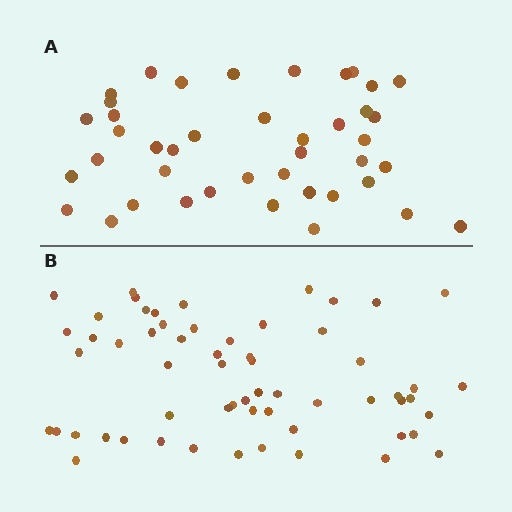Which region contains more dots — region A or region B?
Region B (the bottom region) has more dots.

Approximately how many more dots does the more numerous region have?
Region B has approximately 20 more dots than region A.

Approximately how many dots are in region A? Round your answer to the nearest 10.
About 40 dots. (The exact count is 42, which rounds to 40.)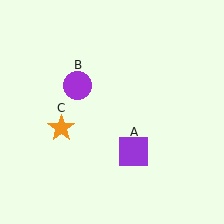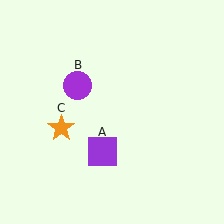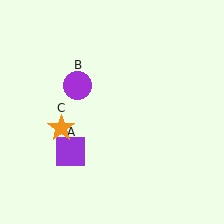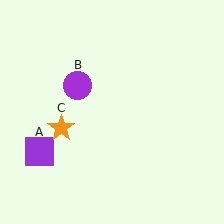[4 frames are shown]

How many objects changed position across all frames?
1 object changed position: purple square (object A).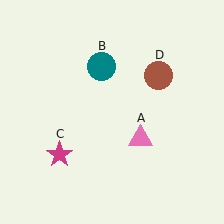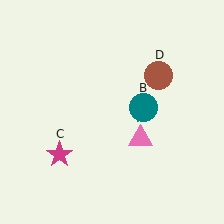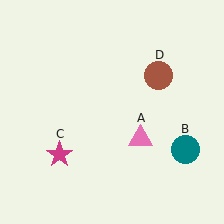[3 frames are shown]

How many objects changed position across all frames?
1 object changed position: teal circle (object B).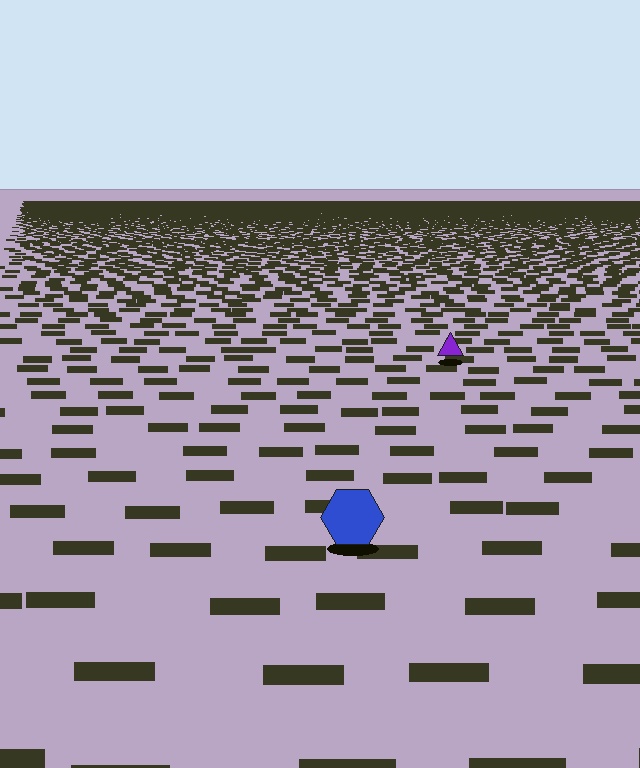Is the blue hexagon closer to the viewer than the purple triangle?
Yes. The blue hexagon is closer — you can tell from the texture gradient: the ground texture is coarser near it.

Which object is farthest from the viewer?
The purple triangle is farthest from the viewer. It appears smaller and the ground texture around it is denser.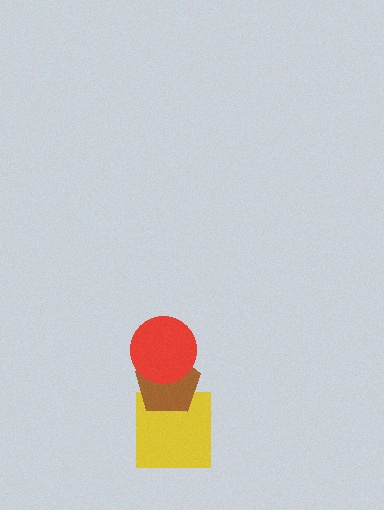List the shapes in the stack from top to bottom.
From top to bottom: the red circle, the brown pentagon, the yellow square.